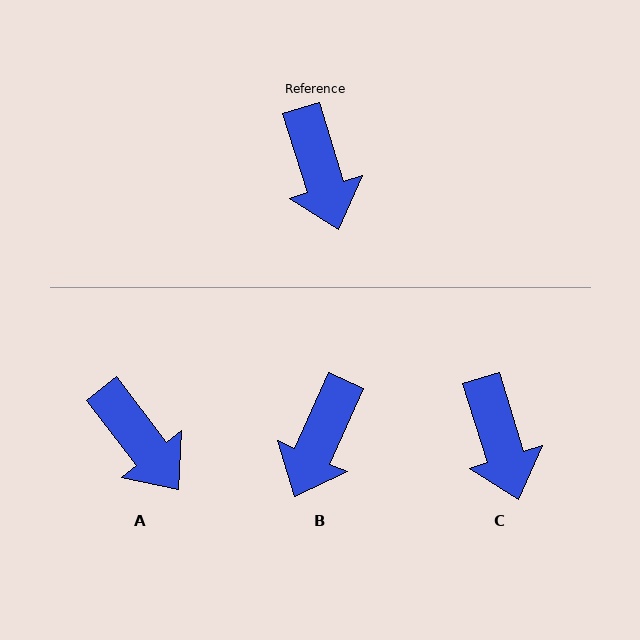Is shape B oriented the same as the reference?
No, it is off by about 41 degrees.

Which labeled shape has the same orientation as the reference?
C.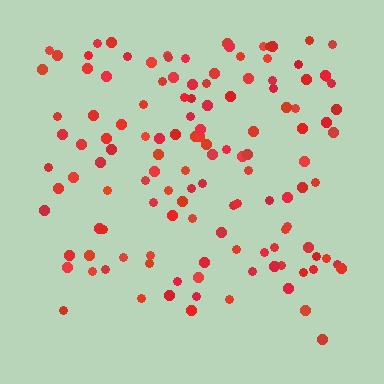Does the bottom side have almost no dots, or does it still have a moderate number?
Still a moderate number, just noticeably fewer than the top.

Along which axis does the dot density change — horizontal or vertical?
Vertical.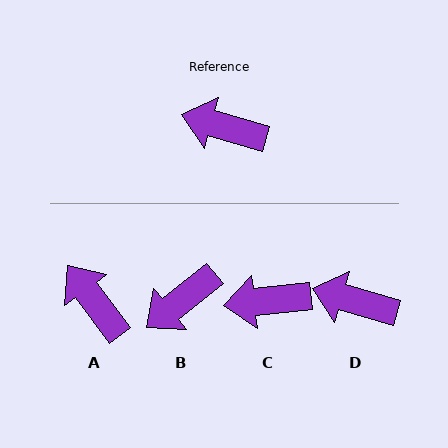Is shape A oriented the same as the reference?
No, it is off by about 37 degrees.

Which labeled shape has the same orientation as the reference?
D.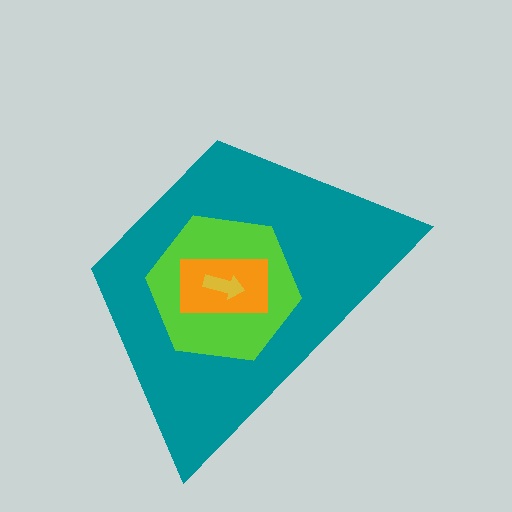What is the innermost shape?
The yellow arrow.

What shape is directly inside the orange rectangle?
The yellow arrow.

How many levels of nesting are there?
4.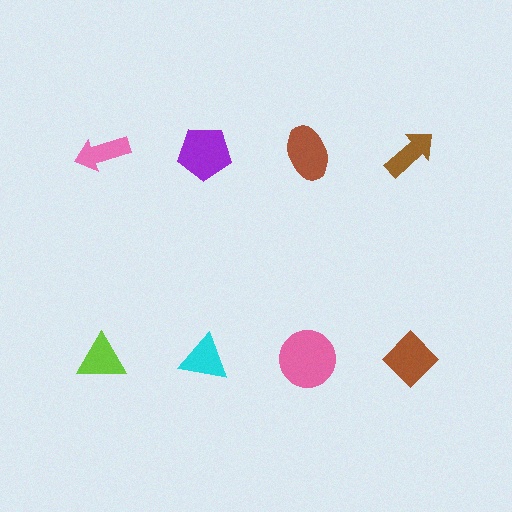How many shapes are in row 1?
4 shapes.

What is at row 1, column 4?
A brown arrow.